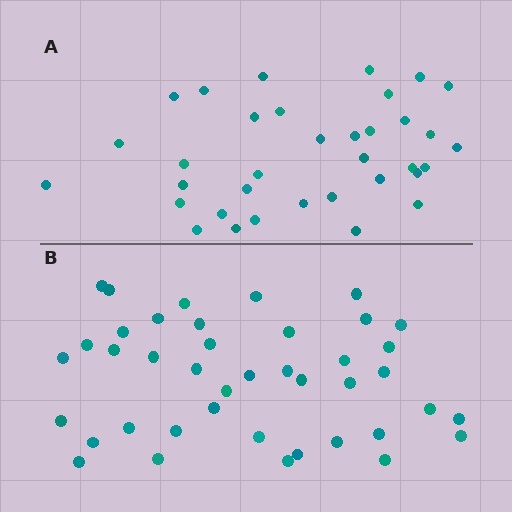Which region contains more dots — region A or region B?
Region B (the bottom region) has more dots.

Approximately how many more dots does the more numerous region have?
Region B has about 6 more dots than region A.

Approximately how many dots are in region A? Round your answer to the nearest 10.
About 40 dots. (The exact count is 35, which rounds to 40.)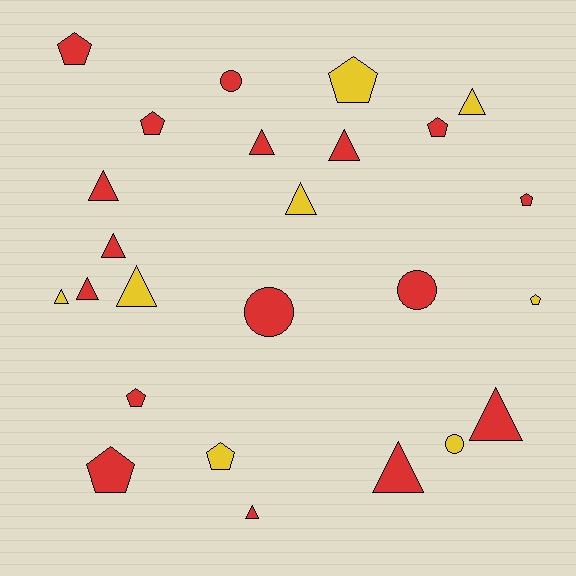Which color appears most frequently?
Red, with 17 objects.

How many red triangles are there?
There are 8 red triangles.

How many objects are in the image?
There are 25 objects.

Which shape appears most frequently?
Triangle, with 12 objects.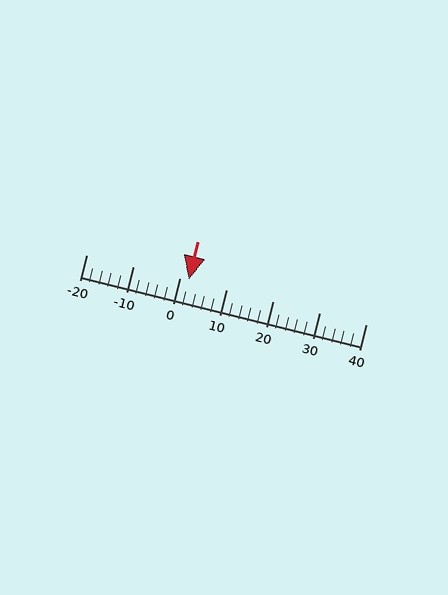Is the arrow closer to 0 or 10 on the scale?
The arrow is closer to 0.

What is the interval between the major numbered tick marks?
The major tick marks are spaced 10 units apart.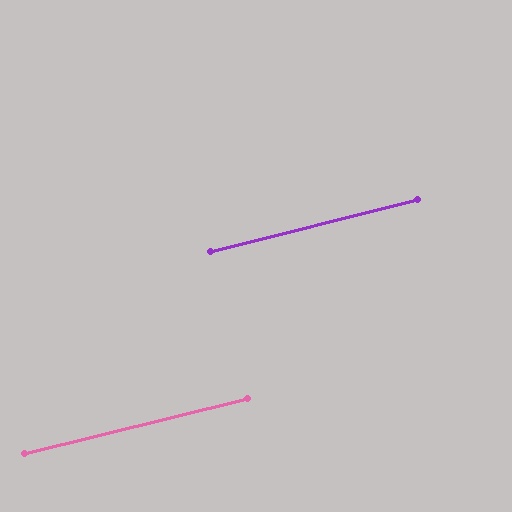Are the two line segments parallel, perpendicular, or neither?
Parallel — their directions differ by only 0.1°.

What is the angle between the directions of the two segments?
Approximately 0 degrees.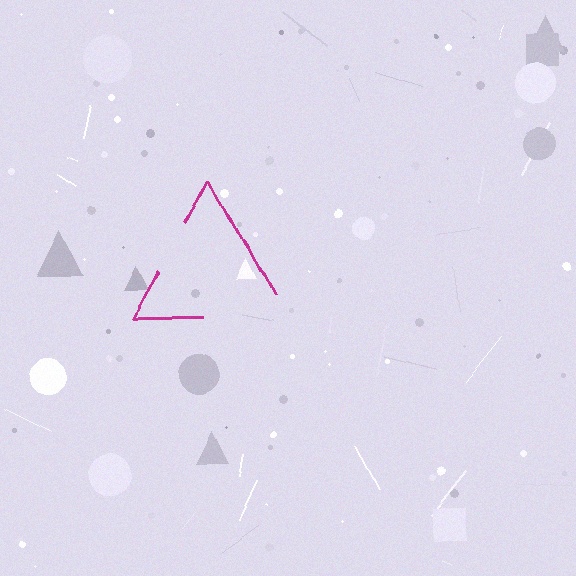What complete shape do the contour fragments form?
The contour fragments form a triangle.